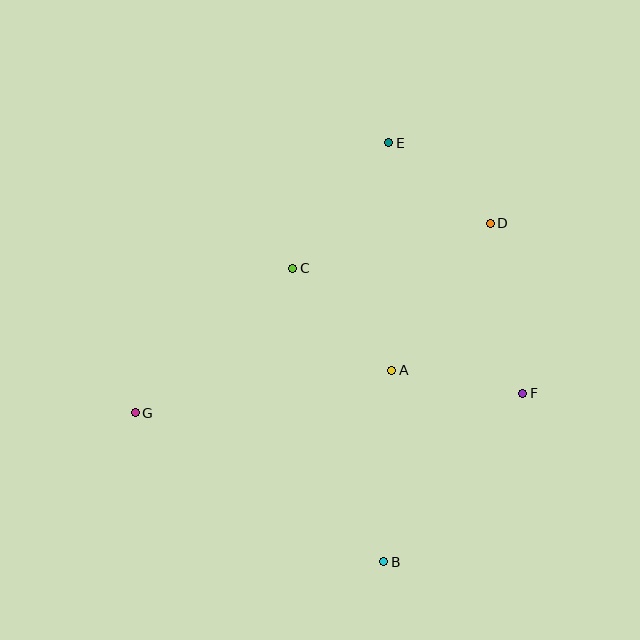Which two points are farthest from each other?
Points B and E are farthest from each other.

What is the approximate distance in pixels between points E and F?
The distance between E and F is approximately 284 pixels.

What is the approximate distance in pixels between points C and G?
The distance between C and G is approximately 214 pixels.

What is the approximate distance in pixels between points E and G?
The distance between E and G is approximately 370 pixels.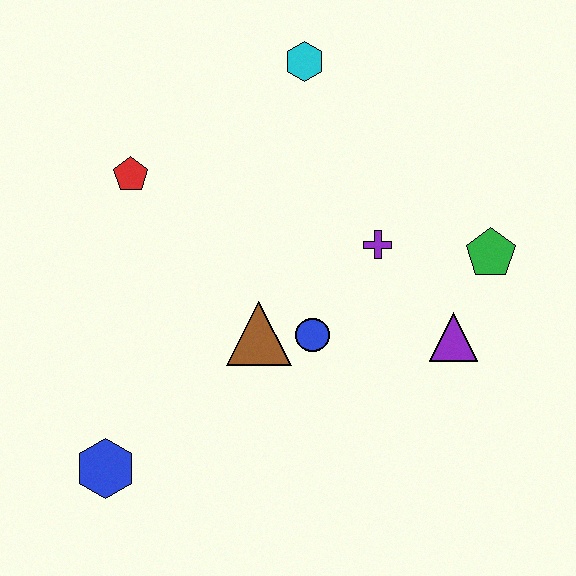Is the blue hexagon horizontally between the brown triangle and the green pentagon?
No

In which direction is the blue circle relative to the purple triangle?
The blue circle is to the left of the purple triangle.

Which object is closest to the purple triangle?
The green pentagon is closest to the purple triangle.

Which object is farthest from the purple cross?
The blue hexagon is farthest from the purple cross.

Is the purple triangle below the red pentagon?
Yes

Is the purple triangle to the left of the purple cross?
No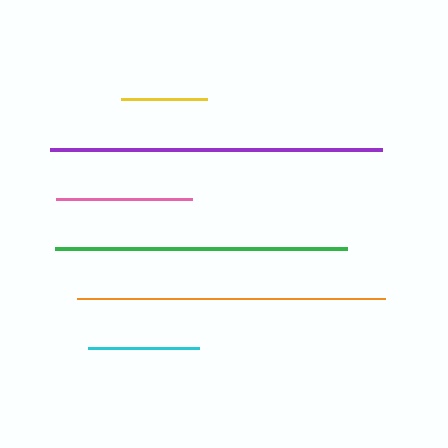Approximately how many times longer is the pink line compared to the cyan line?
The pink line is approximately 1.2 times the length of the cyan line.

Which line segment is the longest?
The purple line is the longest at approximately 332 pixels.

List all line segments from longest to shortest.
From longest to shortest: purple, orange, green, pink, cyan, yellow.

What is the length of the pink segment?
The pink segment is approximately 135 pixels long.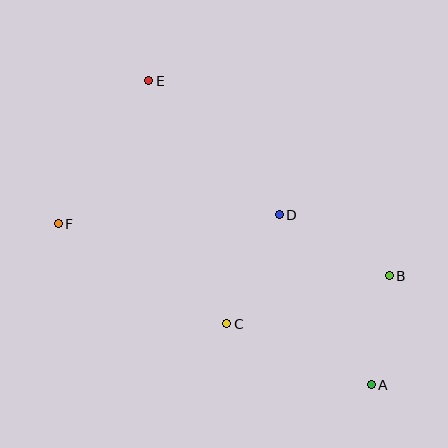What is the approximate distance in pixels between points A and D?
The distance between A and D is approximately 193 pixels.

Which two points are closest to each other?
Points A and B are closest to each other.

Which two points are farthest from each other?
Points A and E are farthest from each other.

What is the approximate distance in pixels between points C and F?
The distance between C and F is approximately 196 pixels.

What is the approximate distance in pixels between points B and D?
The distance between B and D is approximately 126 pixels.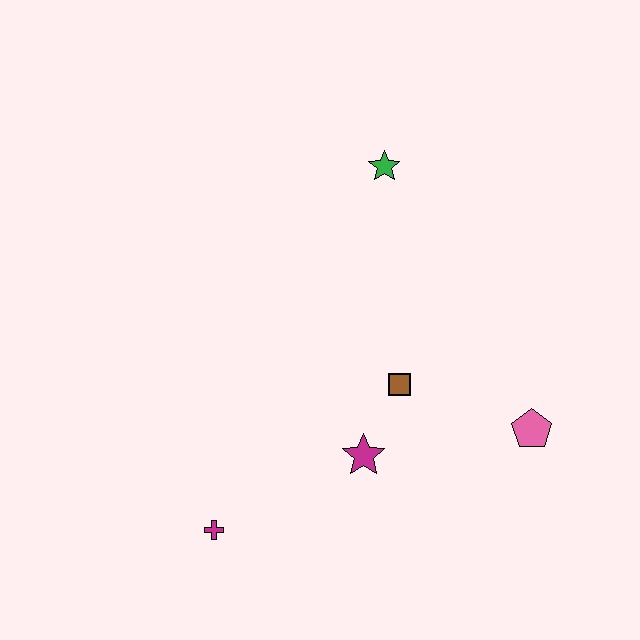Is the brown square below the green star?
Yes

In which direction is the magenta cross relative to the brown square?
The magenta cross is to the left of the brown square.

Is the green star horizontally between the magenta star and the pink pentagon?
Yes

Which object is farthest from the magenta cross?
The green star is farthest from the magenta cross.